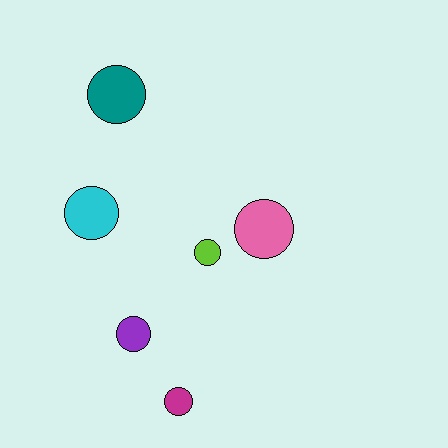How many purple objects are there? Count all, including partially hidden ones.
There is 1 purple object.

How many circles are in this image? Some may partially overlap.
There are 6 circles.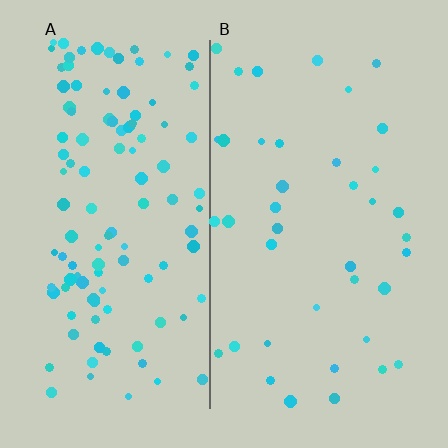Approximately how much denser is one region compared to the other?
Approximately 2.9× — region A over region B.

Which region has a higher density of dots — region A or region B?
A (the left).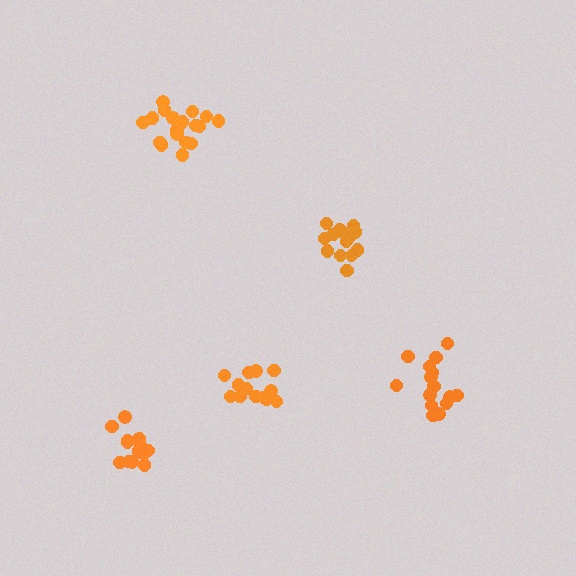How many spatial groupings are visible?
There are 5 spatial groupings.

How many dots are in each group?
Group 1: 18 dots, Group 2: 15 dots, Group 3: 15 dots, Group 4: 14 dots, Group 5: 13 dots (75 total).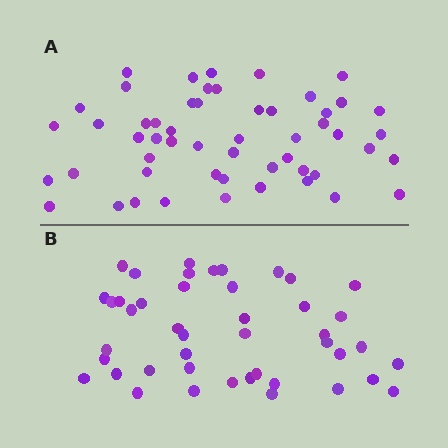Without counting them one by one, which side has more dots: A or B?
Region A (the top region) has more dots.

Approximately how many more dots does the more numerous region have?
Region A has roughly 8 or so more dots than region B.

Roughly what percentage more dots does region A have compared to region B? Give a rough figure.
About 20% more.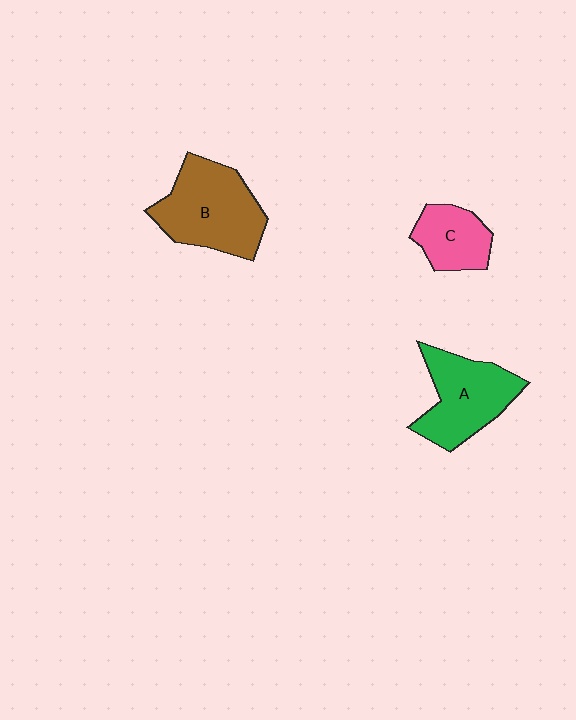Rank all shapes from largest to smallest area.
From largest to smallest: B (brown), A (green), C (pink).